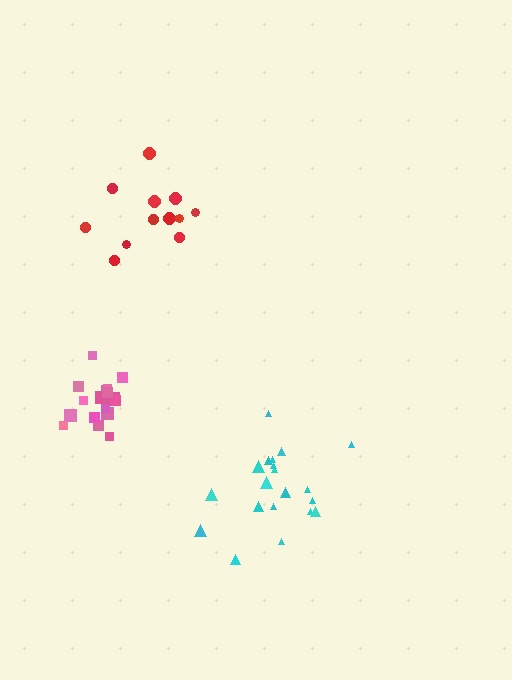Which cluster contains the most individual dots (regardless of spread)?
Cyan (20).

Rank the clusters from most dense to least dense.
pink, cyan, red.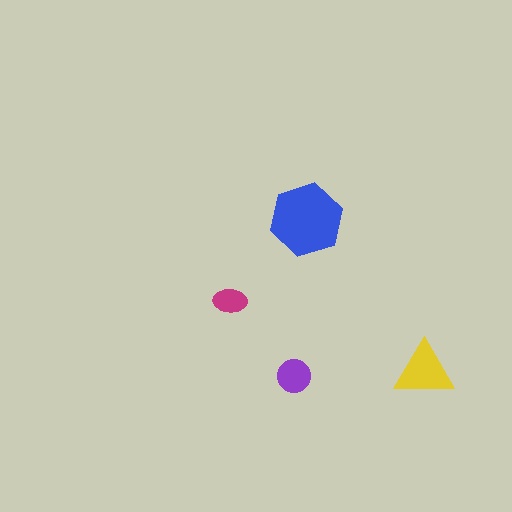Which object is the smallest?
The magenta ellipse.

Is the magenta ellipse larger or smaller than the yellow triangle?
Smaller.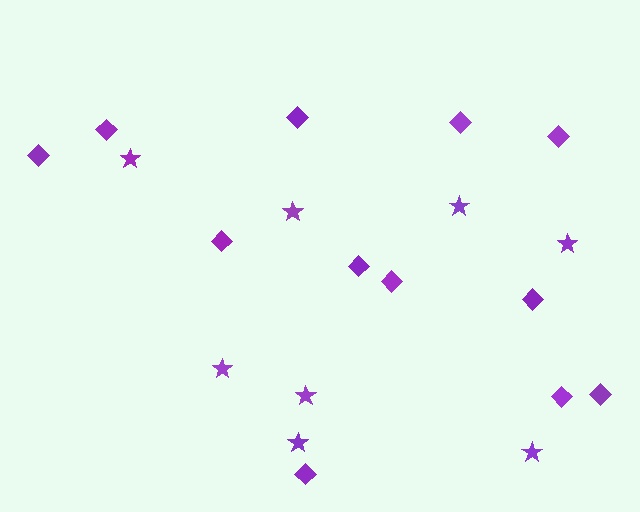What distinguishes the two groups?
There are 2 groups: one group of stars (8) and one group of diamonds (12).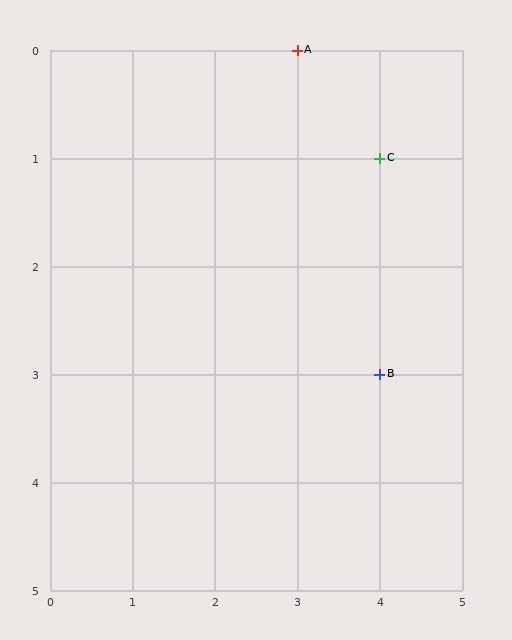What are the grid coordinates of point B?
Point B is at grid coordinates (4, 3).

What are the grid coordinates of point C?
Point C is at grid coordinates (4, 1).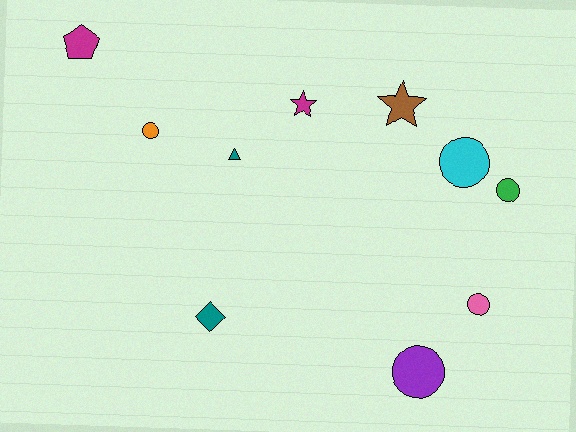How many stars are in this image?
There are 2 stars.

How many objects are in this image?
There are 10 objects.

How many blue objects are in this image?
There are no blue objects.